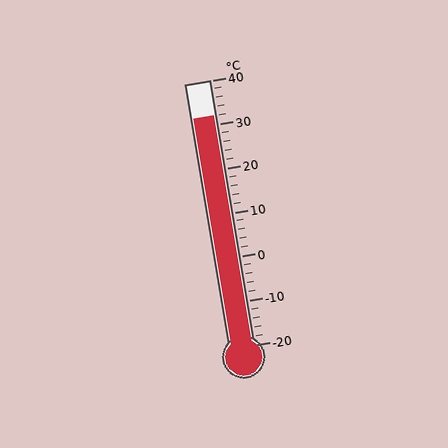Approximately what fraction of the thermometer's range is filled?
The thermometer is filled to approximately 85% of its range.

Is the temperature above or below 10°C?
The temperature is above 10°C.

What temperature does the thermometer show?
The thermometer shows approximately 32°C.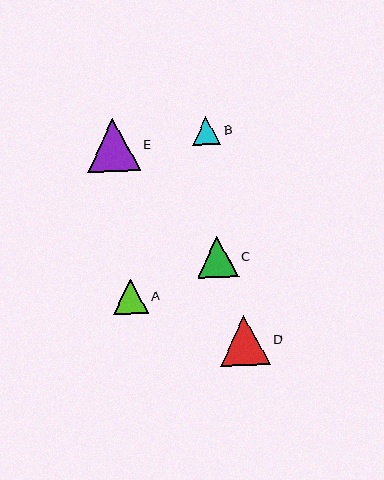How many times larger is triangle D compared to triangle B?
Triangle D is approximately 1.8 times the size of triangle B.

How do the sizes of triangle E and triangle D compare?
Triangle E and triangle D are approximately the same size.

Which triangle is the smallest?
Triangle B is the smallest with a size of approximately 28 pixels.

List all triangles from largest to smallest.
From largest to smallest: E, D, C, A, B.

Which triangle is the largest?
Triangle E is the largest with a size of approximately 53 pixels.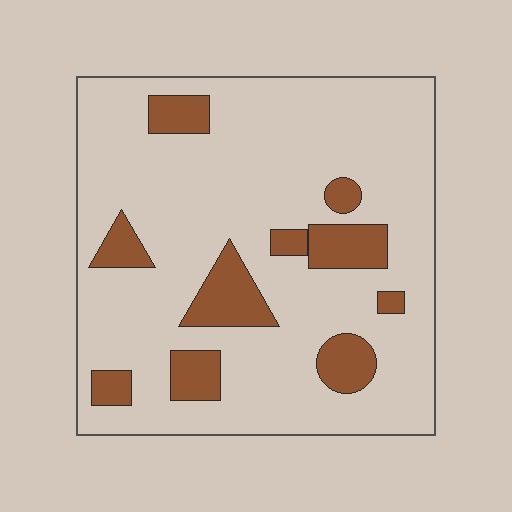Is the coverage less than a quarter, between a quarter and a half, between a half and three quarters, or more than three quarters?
Less than a quarter.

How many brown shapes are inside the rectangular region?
10.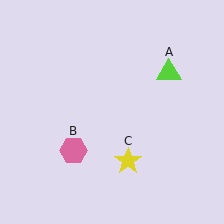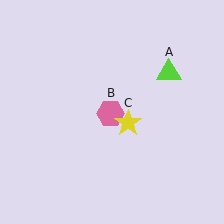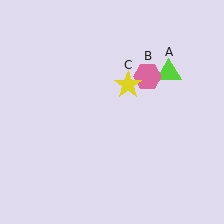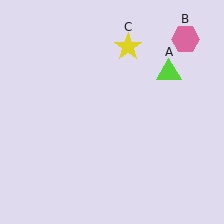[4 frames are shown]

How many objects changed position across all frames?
2 objects changed position: pink hexagon (object B), yellow star (object C).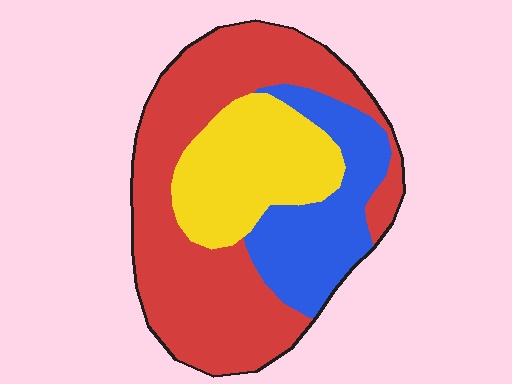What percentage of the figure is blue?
Blue covers about 25% of the figure.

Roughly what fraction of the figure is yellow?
Yellow covers roughly 25% of the figure.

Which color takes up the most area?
Red, at roughly 55%.